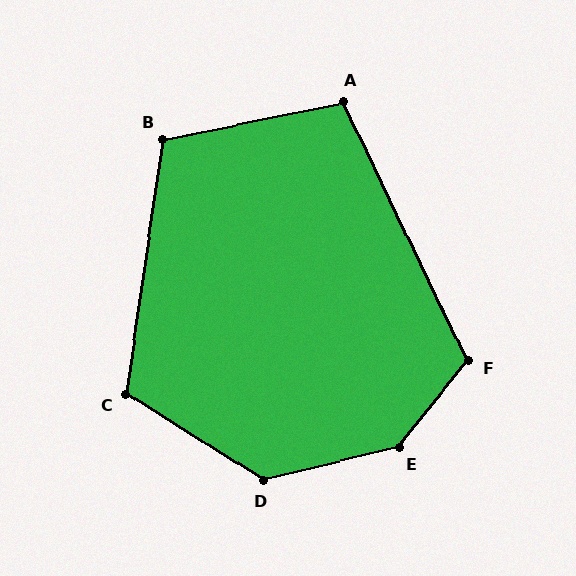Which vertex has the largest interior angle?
E, at approximately 142 degrees.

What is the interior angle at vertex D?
Approximately 134 degrees (obtuse).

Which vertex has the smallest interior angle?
A, at approximately 104 degrees.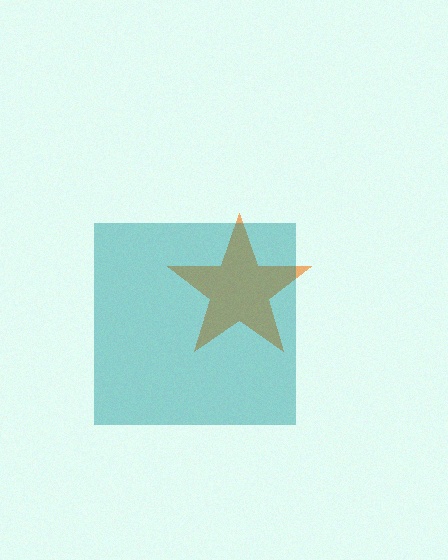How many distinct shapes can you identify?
There are 2 distinct shapes: an orange star, a teal square.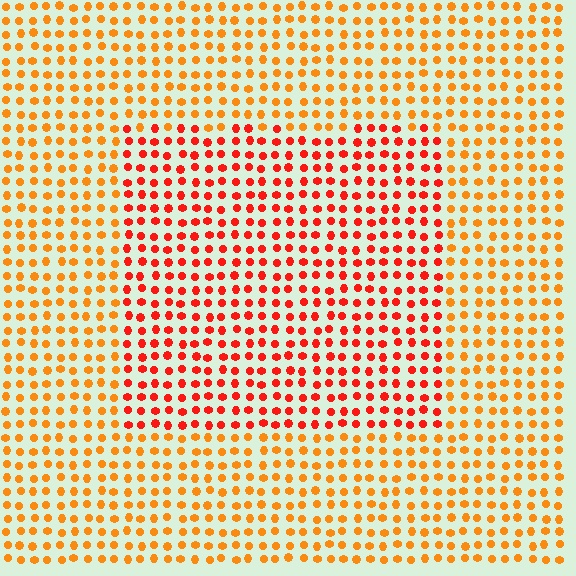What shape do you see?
I see a rectangle.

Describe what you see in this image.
The image is filled with small orange elements in a uniform arrangement. A rectangle-shaped region is visible where the elements are tinted to a slightly different hue, forming a subtle color boundary.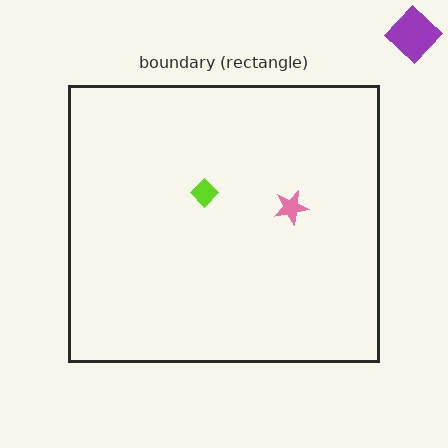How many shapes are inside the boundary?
2 inside, 1 outside.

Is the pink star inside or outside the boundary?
Inside.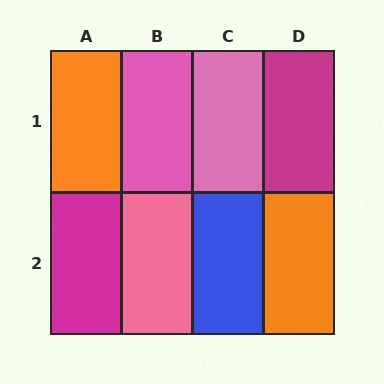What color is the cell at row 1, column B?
Pink.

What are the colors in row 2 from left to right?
Magenta, pink, blue, orange.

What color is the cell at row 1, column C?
Pink.